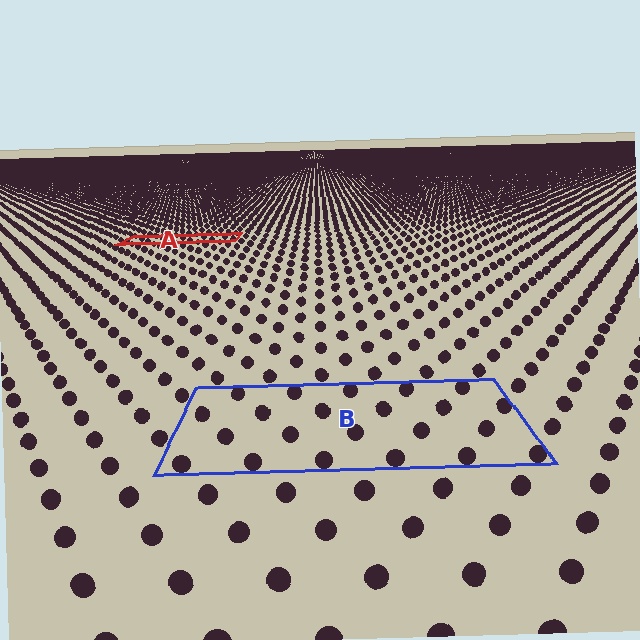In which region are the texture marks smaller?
The texture marks are smaller in region A, because it is farther away.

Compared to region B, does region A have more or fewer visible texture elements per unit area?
Region A has more texture elements per unit area — they are packed more densely because it is farther away.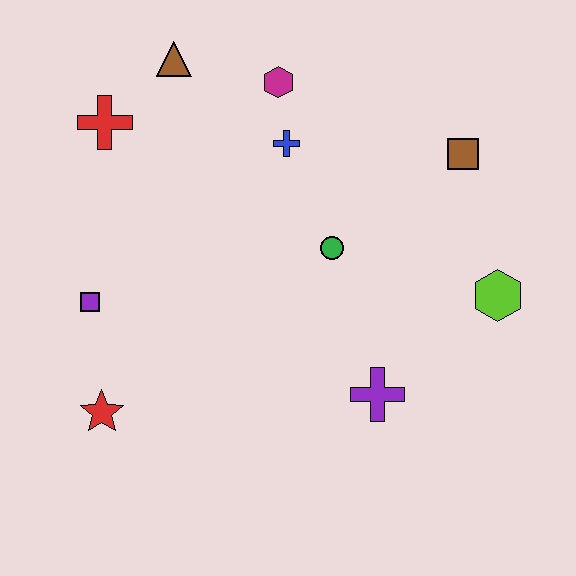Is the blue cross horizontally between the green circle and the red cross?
Yes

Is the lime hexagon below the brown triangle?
Yes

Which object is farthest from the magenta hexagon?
The red star is farthest from the magenta hexagon.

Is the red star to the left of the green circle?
Yes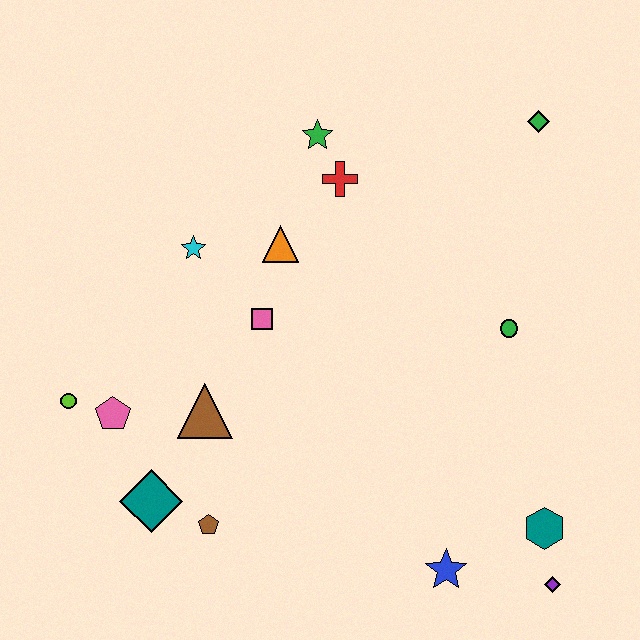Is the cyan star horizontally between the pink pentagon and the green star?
Yes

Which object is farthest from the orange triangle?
The purple diamond is farthest from the orange triangle.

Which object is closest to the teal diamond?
The brown pentagon is closest to the teal diamond.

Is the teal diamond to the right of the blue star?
No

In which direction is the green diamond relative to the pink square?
The green diamond is to the right of the pink square.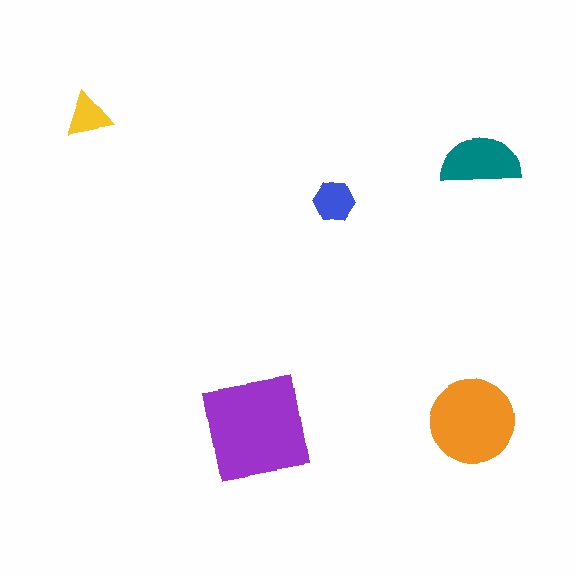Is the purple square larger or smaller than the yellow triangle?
Larger.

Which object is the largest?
The purple square.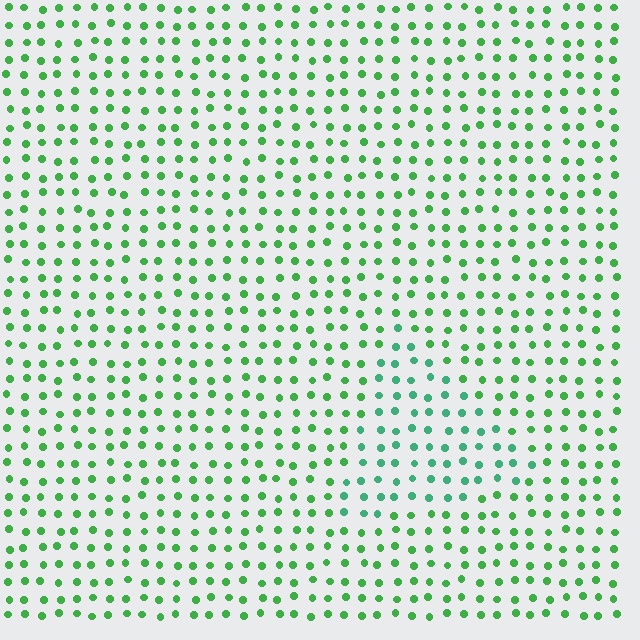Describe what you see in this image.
The image is filled with small green elements in a uniform arrangement. A triangle-shaped region is visible where the elements are tinted to a slightly different hue, forming a subtle color boundary.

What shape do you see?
I see a triangle.